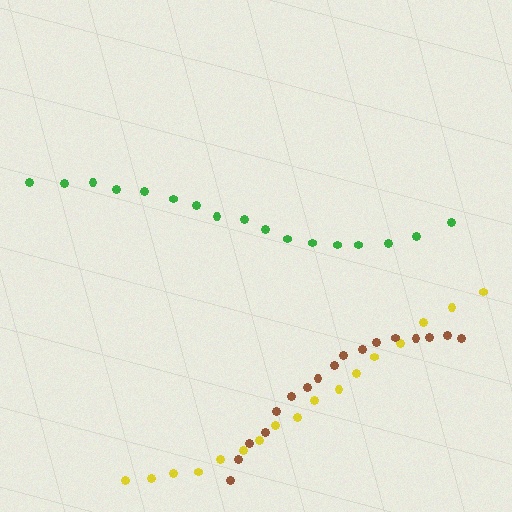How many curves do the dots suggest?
There are 3 distinct paths.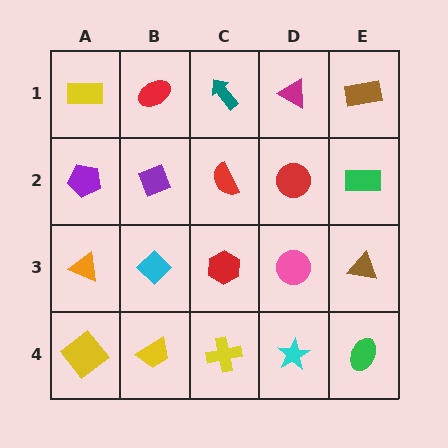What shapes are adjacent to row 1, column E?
A green rectangle (row 2, column E), a magenta triangle (row 1, column D).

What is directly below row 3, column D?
A cyan star.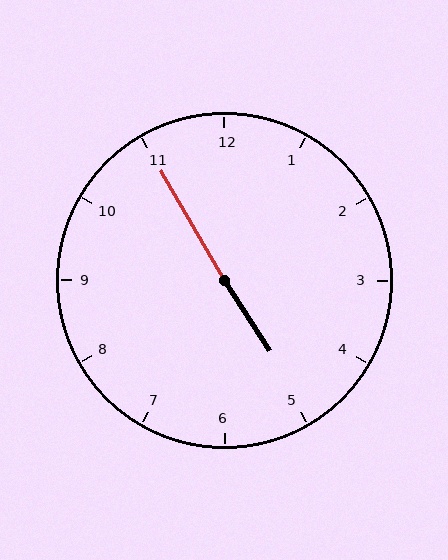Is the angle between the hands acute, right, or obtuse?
It is obtuse.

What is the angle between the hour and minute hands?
Approximately 178 degrees.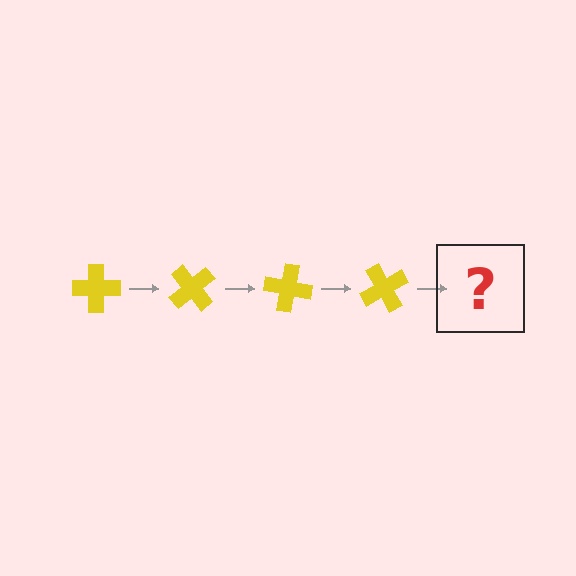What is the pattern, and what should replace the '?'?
The pattern is that the cross rotates 50 degrees each step. The '?' should be a yellow cross rotated 200 degrees.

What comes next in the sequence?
The next element should be a yellow cross rotated 200 degrees.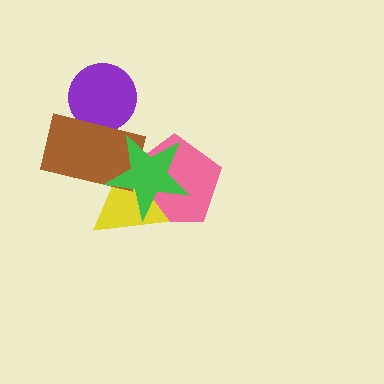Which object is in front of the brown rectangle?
The green star is in front of the brown rectangle.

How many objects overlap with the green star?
3 objects overlap with the green star.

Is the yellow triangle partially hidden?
Yes, it is partially covered by another shape.